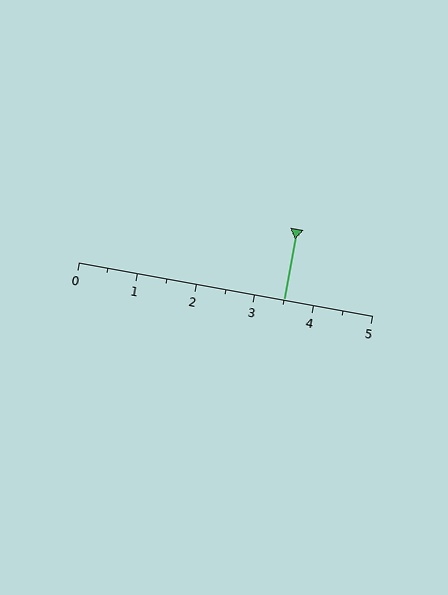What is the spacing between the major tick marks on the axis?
The major ticks are spaced 1 apart.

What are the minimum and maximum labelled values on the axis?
The axis runs from 0 to 5.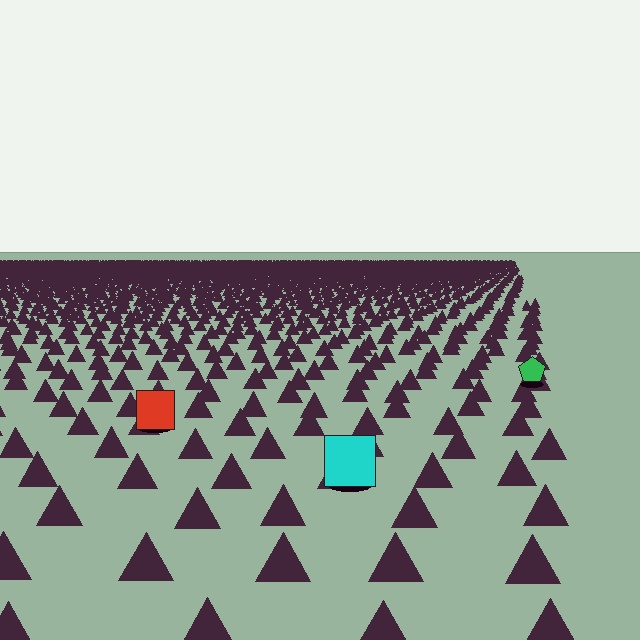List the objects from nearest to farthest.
From nearest to farthest: the cyan square, the red square, the green pentagon.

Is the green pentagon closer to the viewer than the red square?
No. The red square is closer — you can tell from the texture gradient: the ground texture is coarser near it.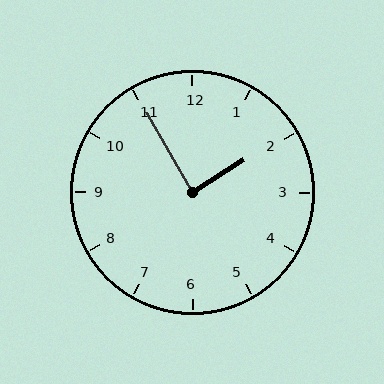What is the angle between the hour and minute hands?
Approximately 88 degrees.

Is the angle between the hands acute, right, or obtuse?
It is right.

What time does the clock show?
1:55.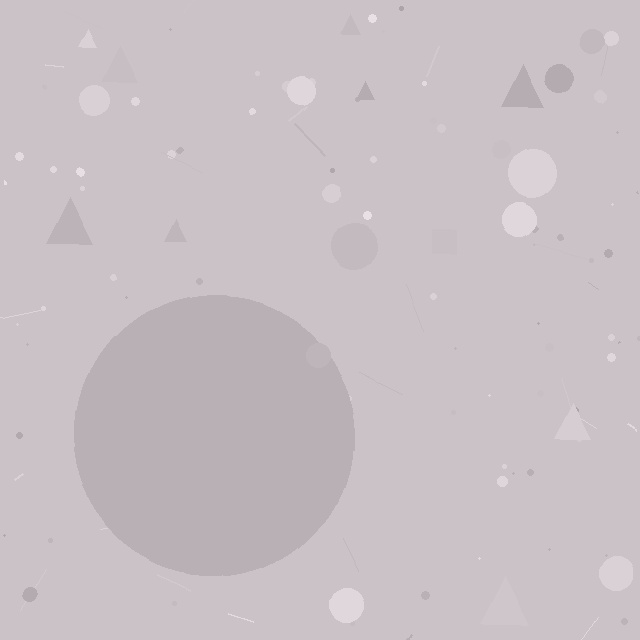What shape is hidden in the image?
A circle is hidden in the image.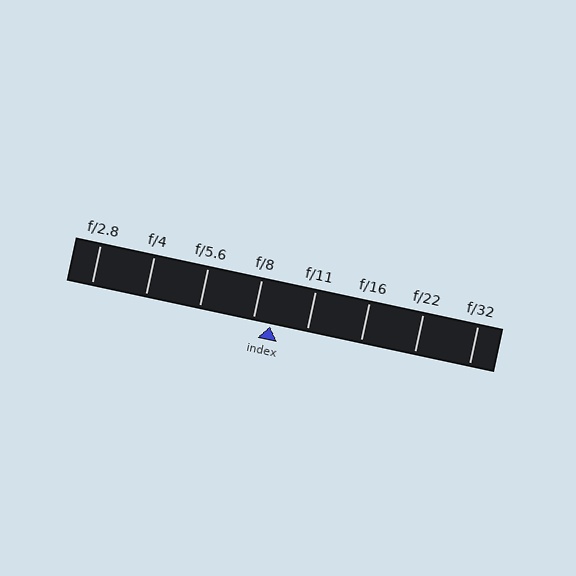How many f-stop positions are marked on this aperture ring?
There are 8 f-stop positions marked.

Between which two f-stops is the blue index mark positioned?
The index mark is between f/8 and f/11.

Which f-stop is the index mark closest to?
The index mark is closest to f/8.